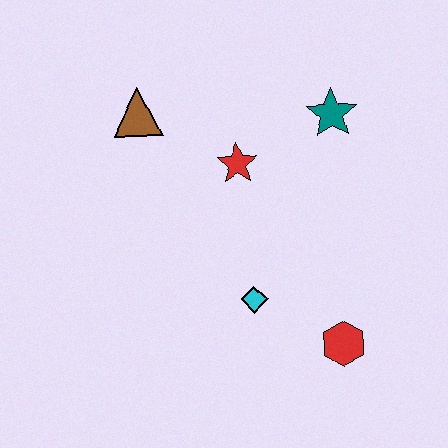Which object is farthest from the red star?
The red hexagon is farthest from the red star.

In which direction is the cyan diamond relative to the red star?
The cyan diamond is below the red star.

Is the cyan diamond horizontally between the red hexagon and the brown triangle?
Yes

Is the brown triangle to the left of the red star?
Yes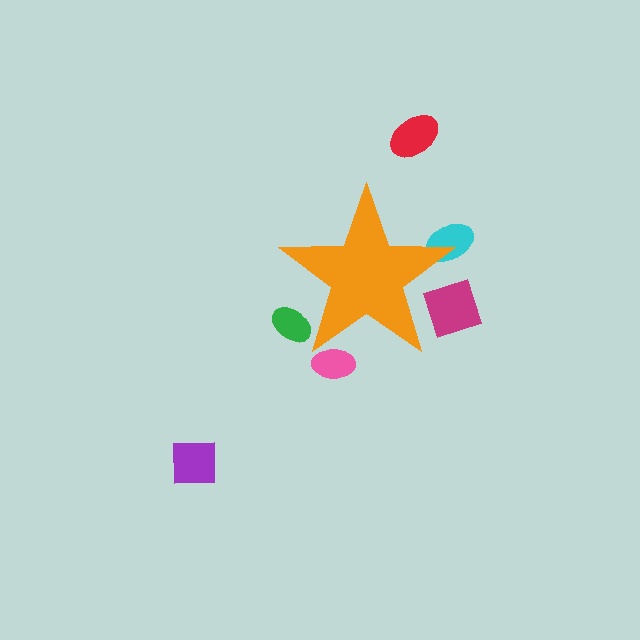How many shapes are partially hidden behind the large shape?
4 shapes are partially hidden.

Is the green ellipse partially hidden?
Yes, the green ellipse is partially hidden behind the orange star.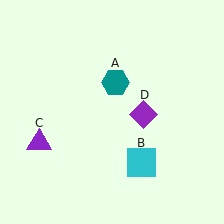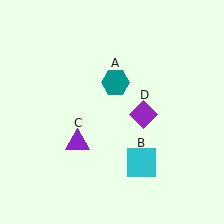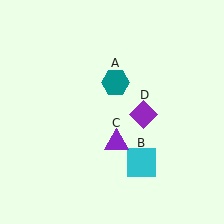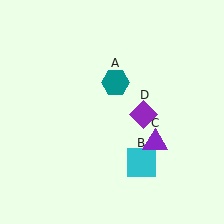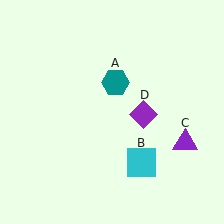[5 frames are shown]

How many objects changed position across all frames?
1 object changed position: purple triangle (object C).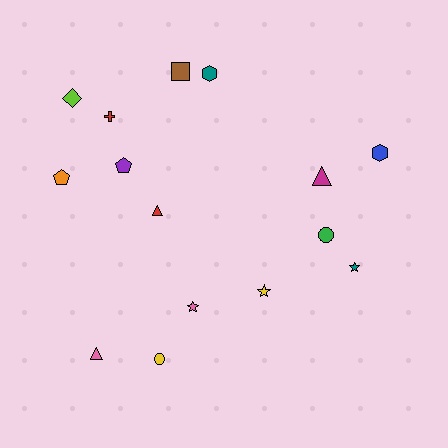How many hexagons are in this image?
There are 2 hexagons.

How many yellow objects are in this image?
There are 2 yellow objects.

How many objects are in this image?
There are 15 objects.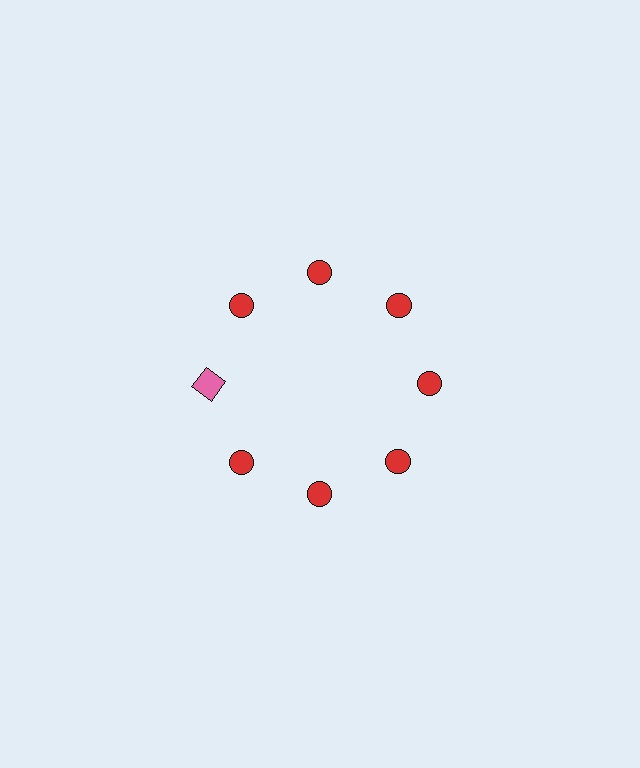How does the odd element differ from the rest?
It differs in both color (pink instead of red) and shape (square instead of circle).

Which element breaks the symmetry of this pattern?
The pink square at roughly the 9 o'clock position breaks the symmetry. All other shapes are red circles.